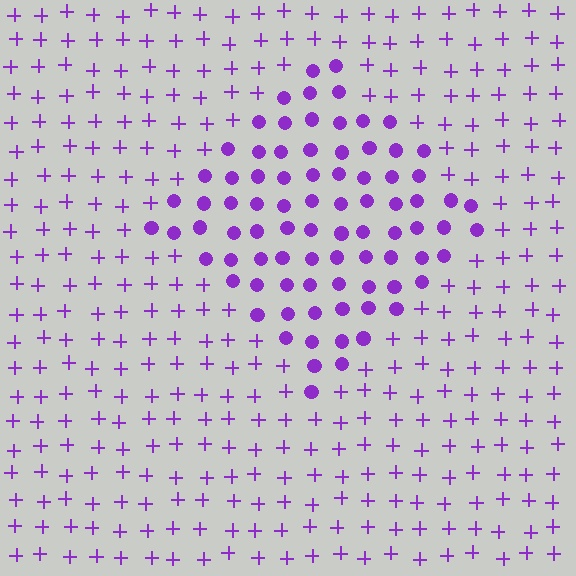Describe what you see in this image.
The image is filled with small purple elements arranged in a uniform grid. A diamond-shaped region contains circles, while the surrounding area contains plus signs. The boundary is defined purely by the change in element shape.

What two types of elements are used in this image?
The image uses circles inside the diamond region and plus signs outside it.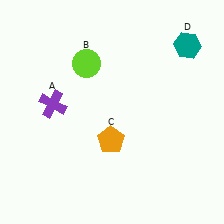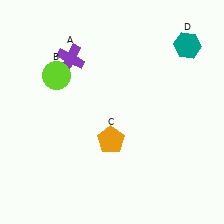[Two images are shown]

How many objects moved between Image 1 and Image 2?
2 objects moved between the two images.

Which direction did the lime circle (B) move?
The lime circle (B) moved left.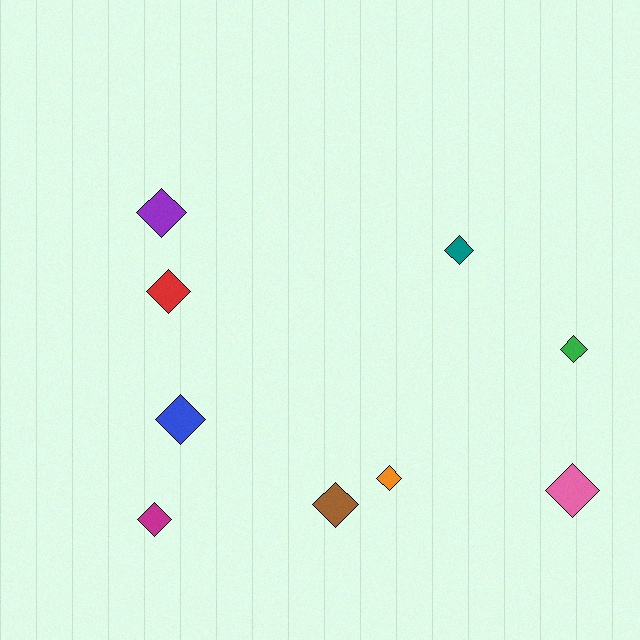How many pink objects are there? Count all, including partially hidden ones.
There is 1 pink object.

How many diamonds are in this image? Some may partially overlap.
There are 9 diamonds.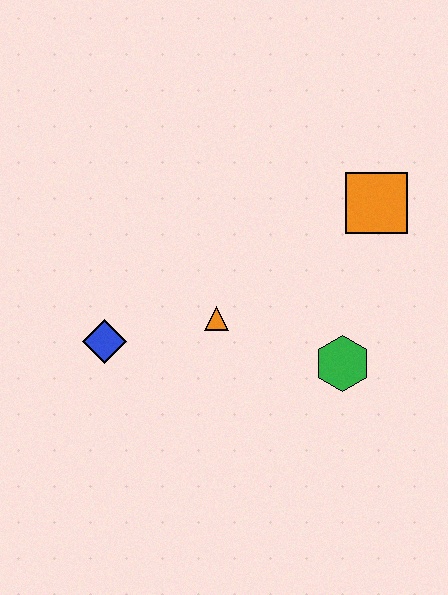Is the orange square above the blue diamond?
Yes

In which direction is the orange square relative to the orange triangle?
The orange square is to the right of the orange triangle.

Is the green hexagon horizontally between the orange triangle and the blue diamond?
No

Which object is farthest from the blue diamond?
The orange square is farthest from the blue diamond.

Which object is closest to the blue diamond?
The orange triangle is closest to the blue diamond.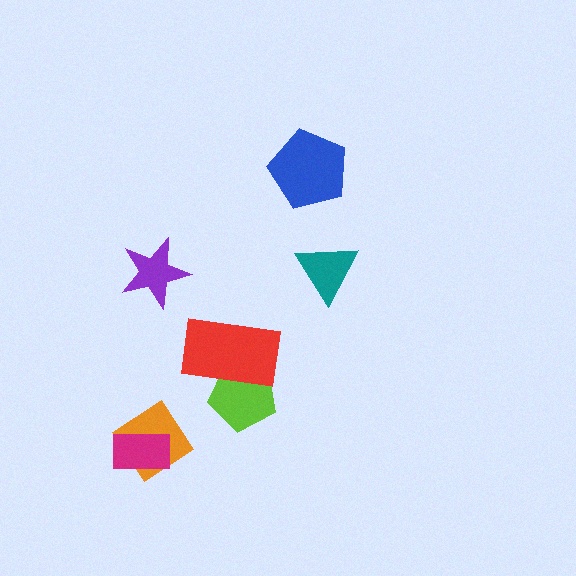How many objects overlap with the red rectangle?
1 object overlaps with the red rectangle.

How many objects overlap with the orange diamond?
1 object overlaps with the orange diamond.